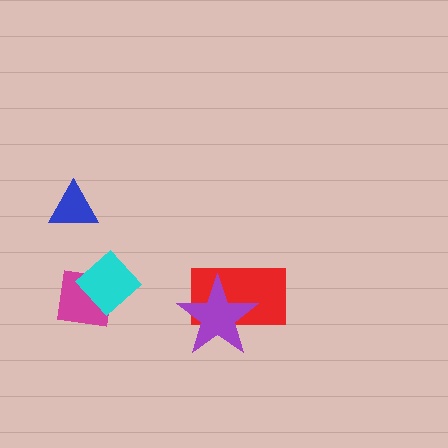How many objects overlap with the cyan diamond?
1 object overlaps with the cyan diamond.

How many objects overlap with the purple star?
1 object overlaps with the purple star.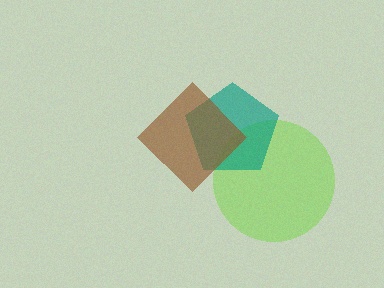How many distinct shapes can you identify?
There are 3 distinct shapes: a lime circle, a teal pentagon, a brown diamond.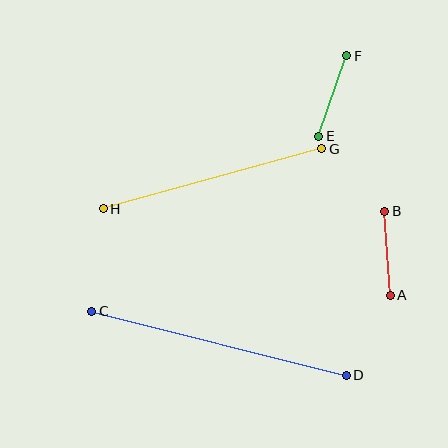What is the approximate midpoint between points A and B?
The midpoint is at approximately (387, 253) pixels.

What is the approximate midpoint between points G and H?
The midpoint is at approximately (213, 179) pixels.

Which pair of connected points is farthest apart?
Points C and D are farthest apart.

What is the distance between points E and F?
The distance is approximately 86 pixels.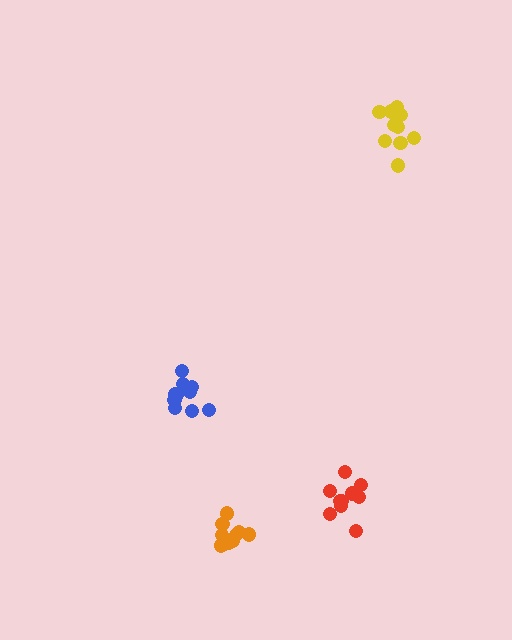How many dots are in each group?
Group 1: 10 dots, Group 2: 11 dots, Group 3: 11 dots, Group 4: 11 dots (43 total).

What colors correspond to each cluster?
The clusters are colored: yellow, orange, blue, red.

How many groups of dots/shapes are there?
There are 4 groups.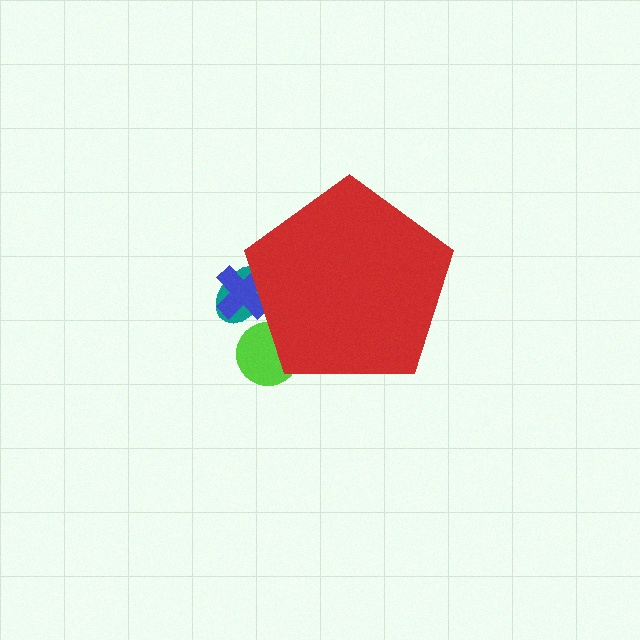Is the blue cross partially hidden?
Yes, the blue cross is partially hidden behind the red pentagon.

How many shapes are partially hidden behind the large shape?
3 shapes are partially hidden.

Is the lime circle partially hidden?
Yes, the lime circle is partially hidden behind the red pentagon.